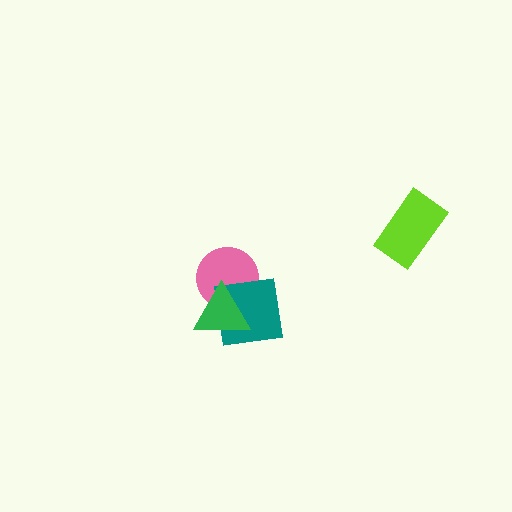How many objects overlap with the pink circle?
2 objects overlap with the pink circle.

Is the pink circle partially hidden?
Yes, it is partially covered by another shape.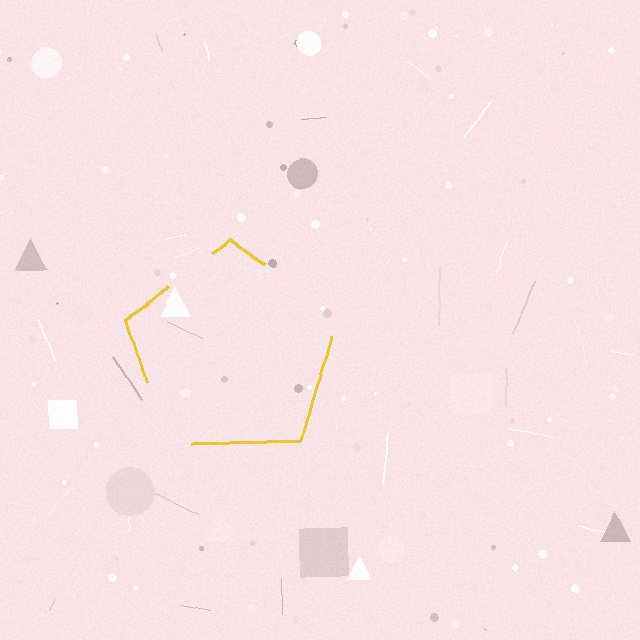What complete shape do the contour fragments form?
The contour fragments form a pentagon.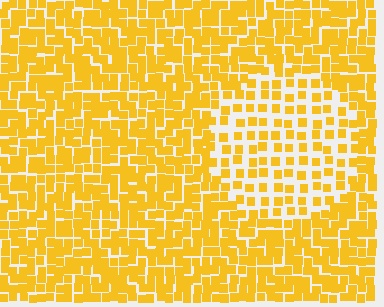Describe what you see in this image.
The image contains small yellow elements arranged at two different densities. A circle-shaped region is visible where the elements are less densely packed than the surrounding area.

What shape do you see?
I see a circle.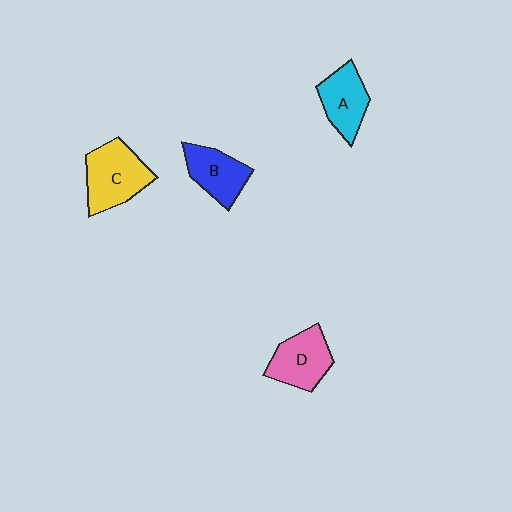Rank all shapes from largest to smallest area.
From largest to smallest: C (yellow), D (pink), B (blue), A (cyan).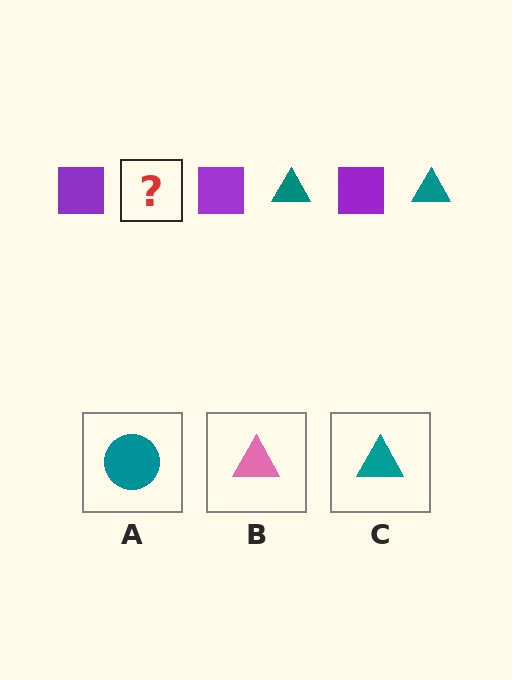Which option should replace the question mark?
Option C.